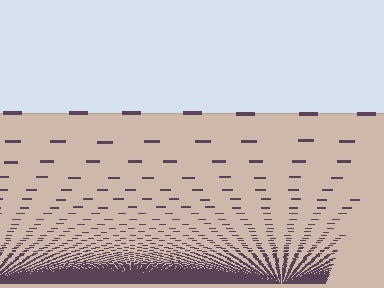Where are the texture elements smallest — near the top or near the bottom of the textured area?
Near the bottom.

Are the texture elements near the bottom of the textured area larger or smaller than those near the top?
Smaller. The gradient is inverted — elements near the bottom are smaller and denser.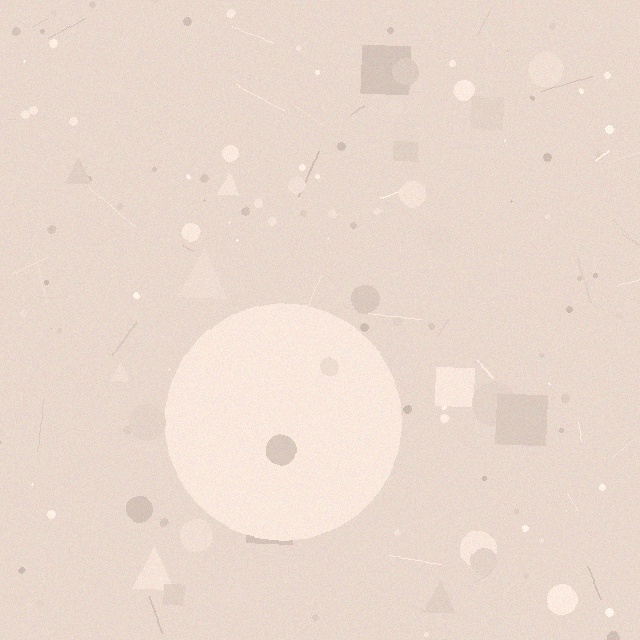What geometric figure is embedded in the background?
A circle is embedded in the background.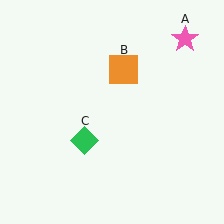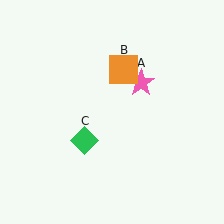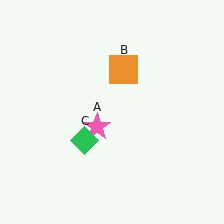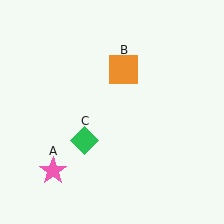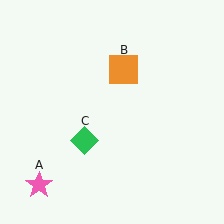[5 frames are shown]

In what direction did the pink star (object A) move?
The pink star (object A) moved down and to the left.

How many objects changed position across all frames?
1 object changed position: pink star (object A).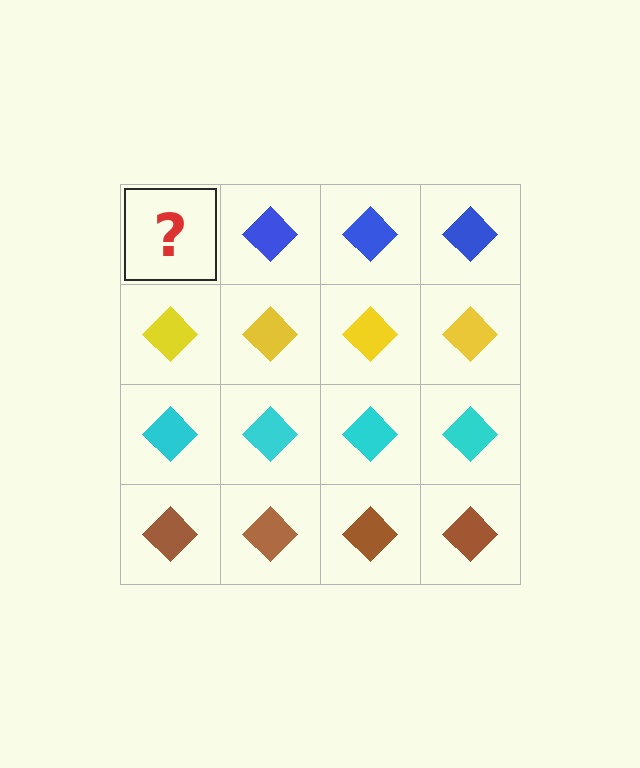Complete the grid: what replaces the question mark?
The question mark should be replaced with a blue diamond.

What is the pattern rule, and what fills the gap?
The rule is that each row has a consistent color. The gap should be filled with a blue diamond.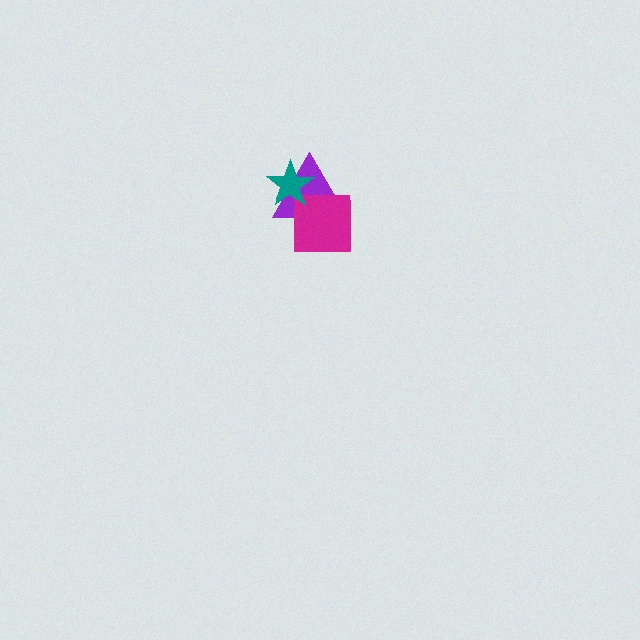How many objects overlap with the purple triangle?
2 objects overlap with the purple triangle.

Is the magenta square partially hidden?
No, no other shape covers it.